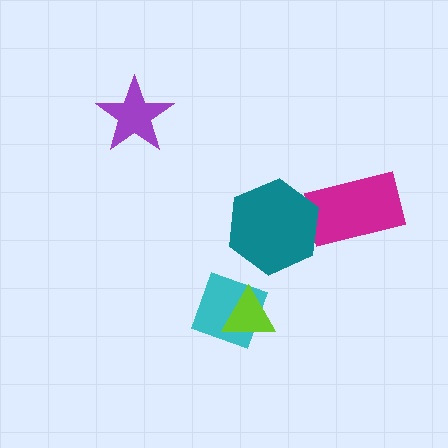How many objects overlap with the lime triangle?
1 object overlaps with the lime triangle.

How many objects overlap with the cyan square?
1 object overlaps with the cyan square.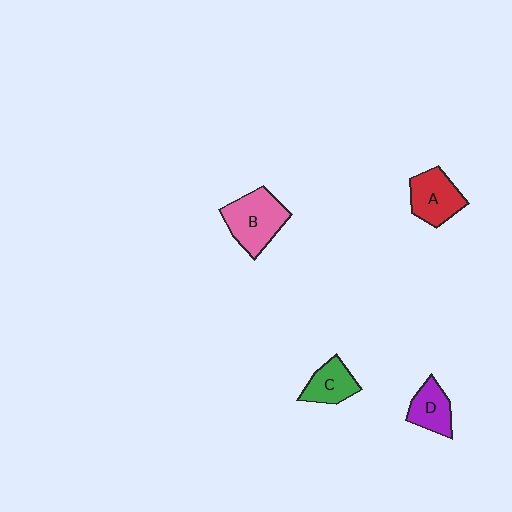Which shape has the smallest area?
Shape C (green).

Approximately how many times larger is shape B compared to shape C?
Approximately 1.6 times.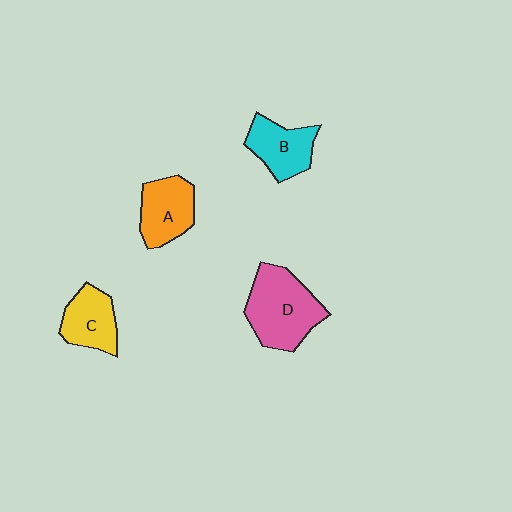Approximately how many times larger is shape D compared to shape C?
Approximately 1.6 times.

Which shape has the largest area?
Shape D (pink).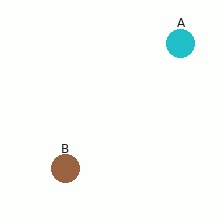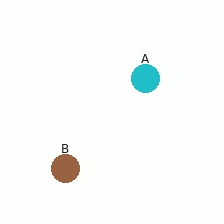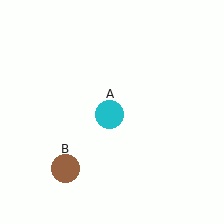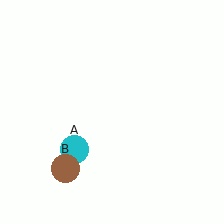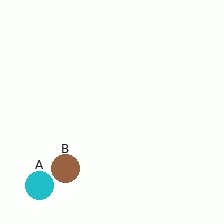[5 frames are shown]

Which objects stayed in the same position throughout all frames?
Brown circle (object B) remained stationary.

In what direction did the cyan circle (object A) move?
The cyan circle (object A) moved down and to the left.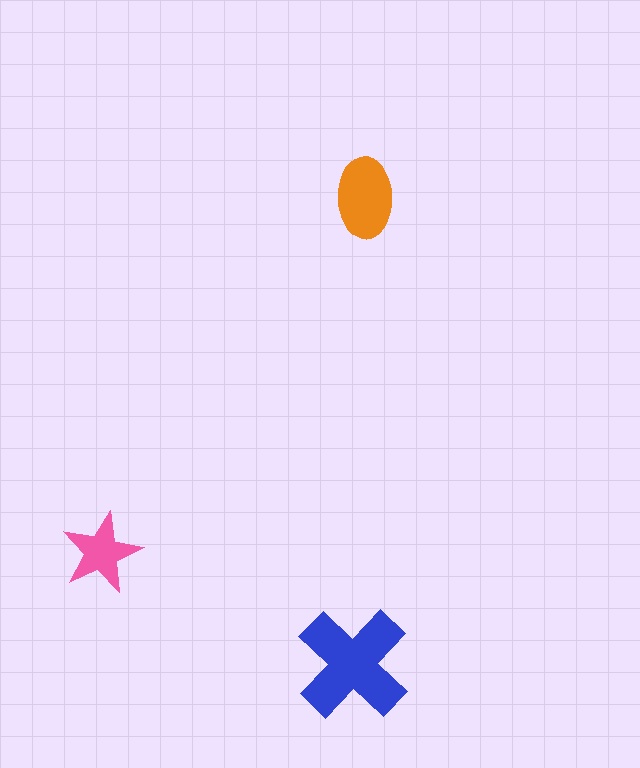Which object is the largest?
The blue cross.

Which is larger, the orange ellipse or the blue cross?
The blue cross.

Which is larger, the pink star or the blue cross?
The blue cross.